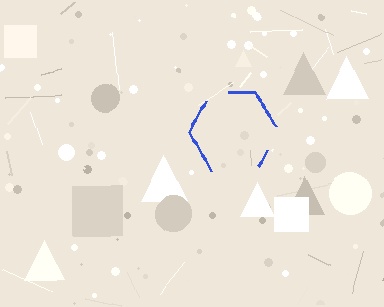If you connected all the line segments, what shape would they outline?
They would outline a hexagon.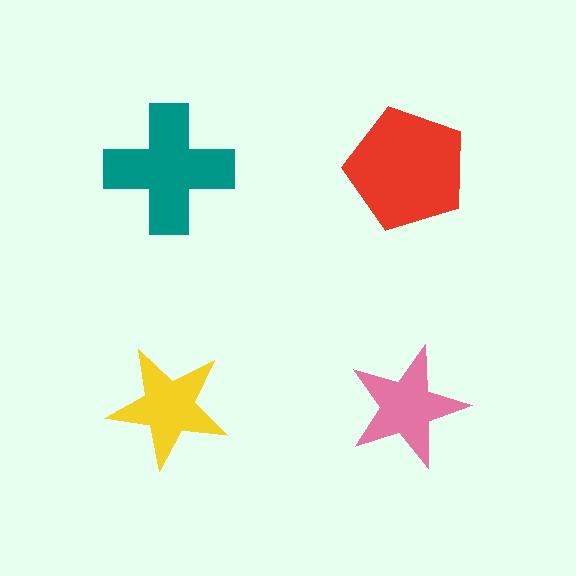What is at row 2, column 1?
A yellow star.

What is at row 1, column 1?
A teal cross.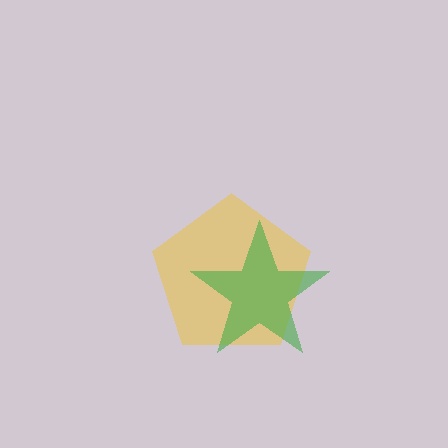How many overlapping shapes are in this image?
There are 2 overlapping shapes in the image.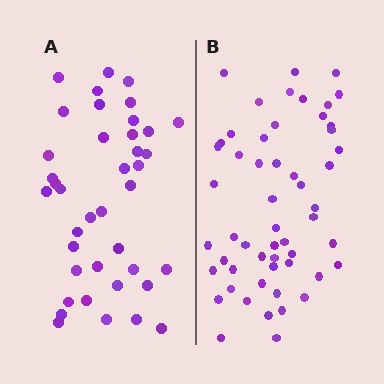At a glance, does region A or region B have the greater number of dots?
Region B (the right region) has more dots.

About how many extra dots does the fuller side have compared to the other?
Region B has approximately 15 more dots than region A.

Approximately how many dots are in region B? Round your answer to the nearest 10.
About 50 dots. (The exact count is 54, which rounds to 50.)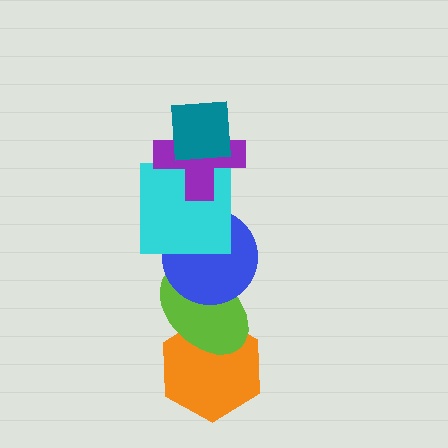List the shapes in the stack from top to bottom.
From top to bottom: the teal square, the purple cross, the cyan square, the blue circle, the lime ellipse, the orange hexagon.